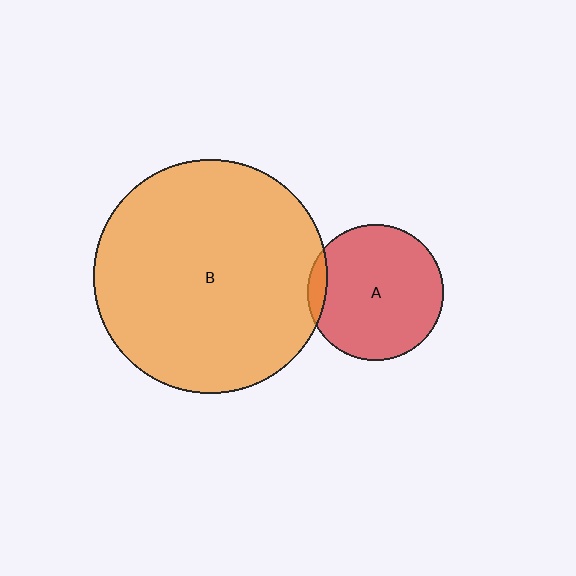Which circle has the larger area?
Circle B (orange).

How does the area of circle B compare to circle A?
Approximately 3.0 times.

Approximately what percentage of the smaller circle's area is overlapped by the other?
Approximately 5%.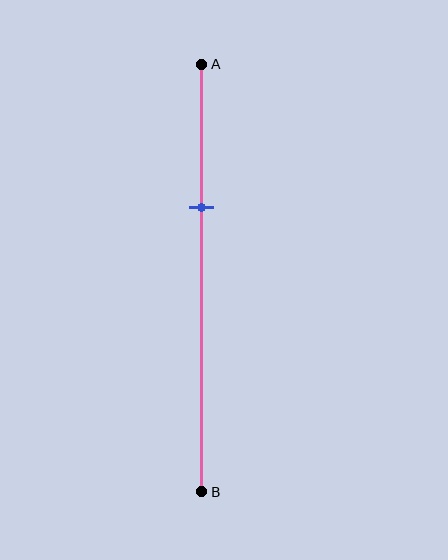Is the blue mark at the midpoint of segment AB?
No, the mark is at about 35% from A, not at the 50% midpoint.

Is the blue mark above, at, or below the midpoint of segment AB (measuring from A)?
The blue mark is above the midpoint of segment AB.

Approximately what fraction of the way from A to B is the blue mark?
The blue mark is approximately 35% of the way from A to B.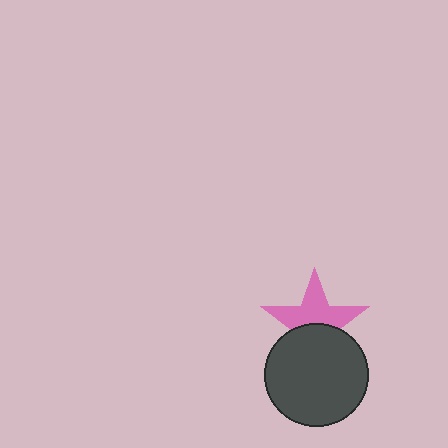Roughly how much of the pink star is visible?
About half of it is visible (roughly 56%).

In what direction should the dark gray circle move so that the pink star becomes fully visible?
The dark gray circle should move down. That is the shortest direction to clear the overlap and leave the pink star fully visible.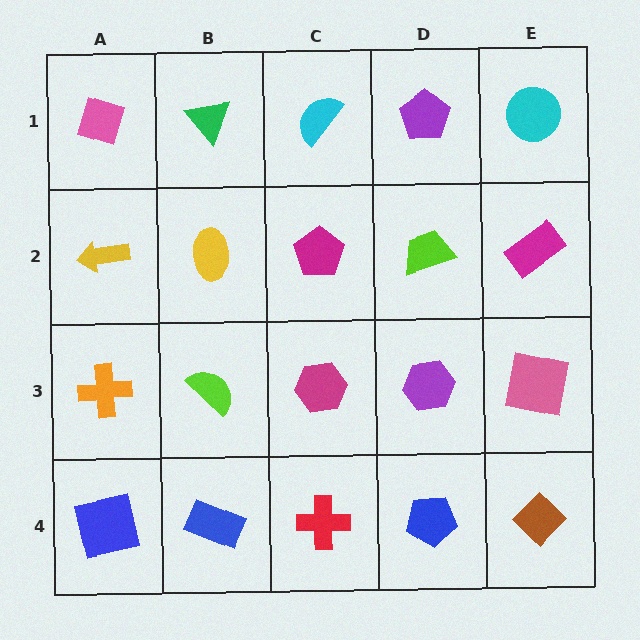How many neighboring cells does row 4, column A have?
2.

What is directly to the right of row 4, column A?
A blue rectangle.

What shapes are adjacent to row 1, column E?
A magenta rectangle (row 2, column E), a purple pentagon (row 1, column D).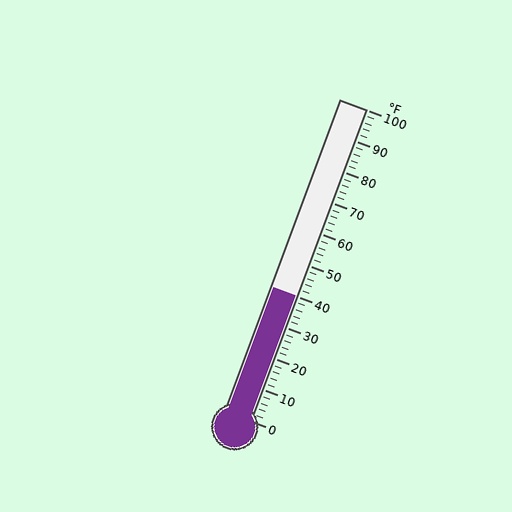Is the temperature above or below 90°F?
The temperature is below 90°F.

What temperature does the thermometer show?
The thermometer shows approximately 40°F.